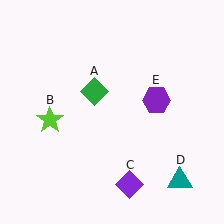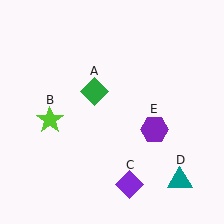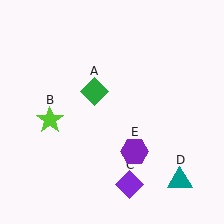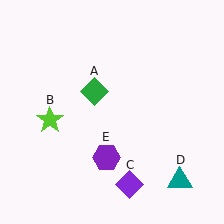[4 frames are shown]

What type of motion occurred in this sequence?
The purple hexagon (object E) rotated clockwise around the center of the scene.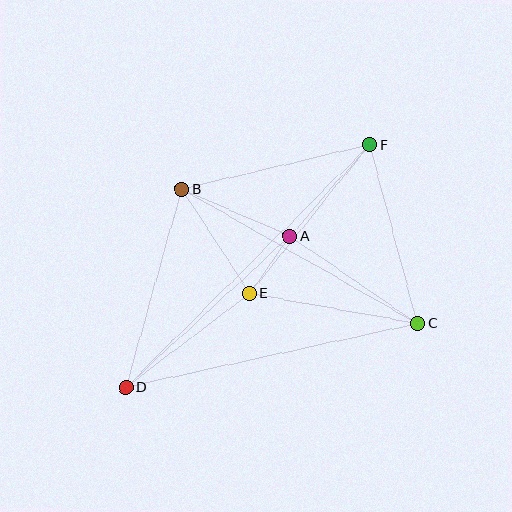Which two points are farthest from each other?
Points D and F are farthest from each other.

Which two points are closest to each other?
Points A and E are closest to each other.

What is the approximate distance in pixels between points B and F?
The distance between B and F is approximately 193 pixels.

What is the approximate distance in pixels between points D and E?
The distance between D and E is approximately 155 pixels.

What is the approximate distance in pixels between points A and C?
The distance between A and C is approximately 155 pixels.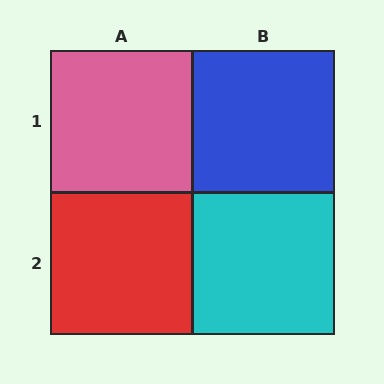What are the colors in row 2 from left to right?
Red, cyan.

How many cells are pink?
1 cell is pink.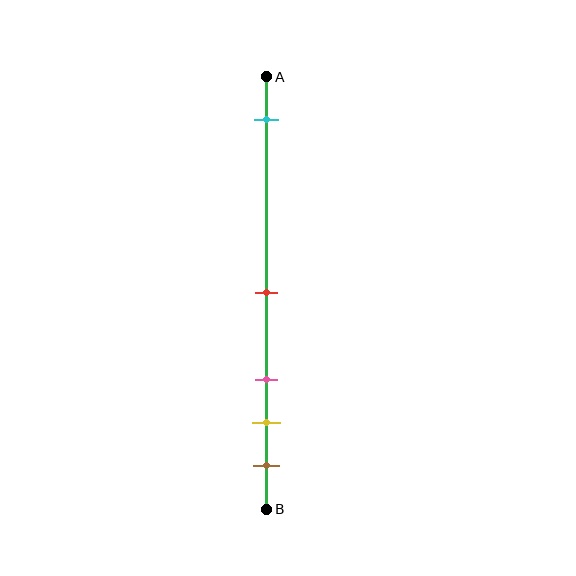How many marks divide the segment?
There are 5 marks dividing the segment.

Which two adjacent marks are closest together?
The yellow and brown marks are the closest adjacent pair.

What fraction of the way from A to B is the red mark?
The red mark is approximately 50% (0.5) of the way from A to B.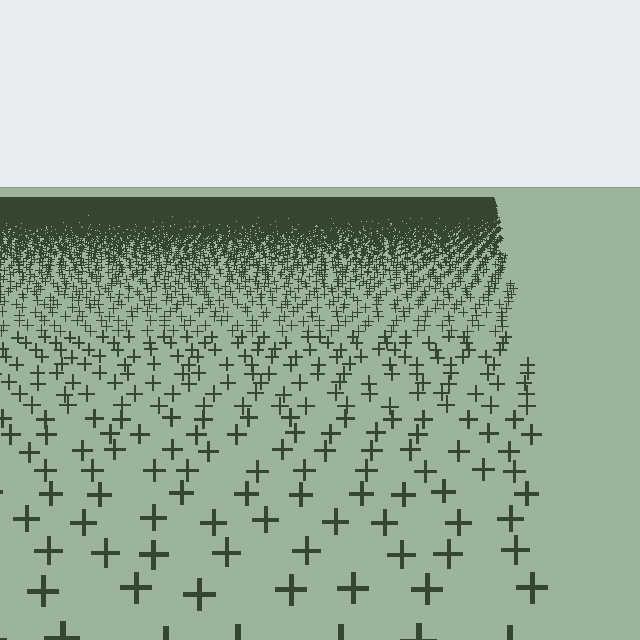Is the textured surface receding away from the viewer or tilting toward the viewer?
The surface is receding away from the viewer. Texture elements get smaller and denser toward the top.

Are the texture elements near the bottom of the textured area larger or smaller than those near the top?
Larger. Near the bottom, elements are closer to the viewer and appear at a bigger on-screen size.